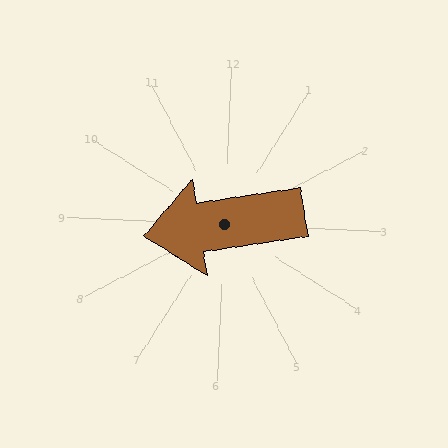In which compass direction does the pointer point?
West.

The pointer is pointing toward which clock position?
Roughly 9 o'clock.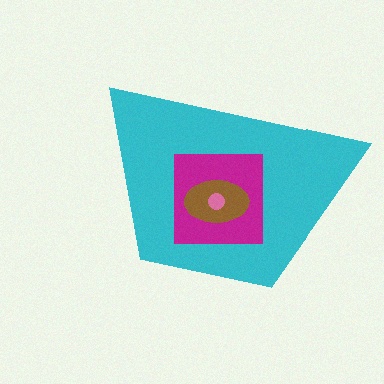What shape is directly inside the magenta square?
The brown ellipse.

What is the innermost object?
The pink circle.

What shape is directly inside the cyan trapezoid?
The magenta square.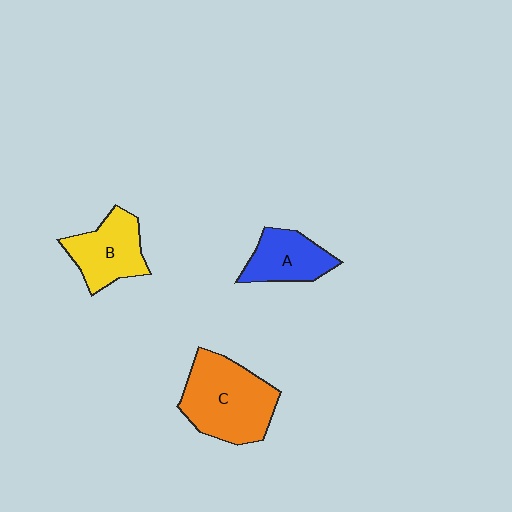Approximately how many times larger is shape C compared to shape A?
Approximately 1.7 times.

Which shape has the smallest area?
Shape A (blue).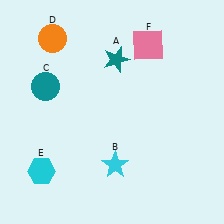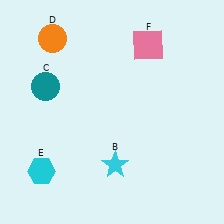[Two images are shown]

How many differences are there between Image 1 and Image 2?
There is 1 difference between the two images.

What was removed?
The teal star (A) was removed in Image 2.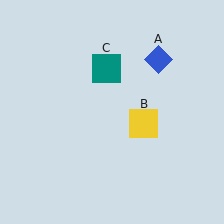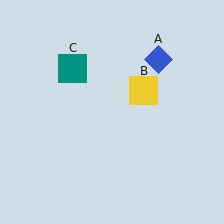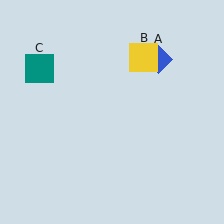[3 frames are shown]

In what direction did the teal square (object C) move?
The teal square (object C) moved left.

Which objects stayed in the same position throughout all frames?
Blue diamond (object A) remained stationary.